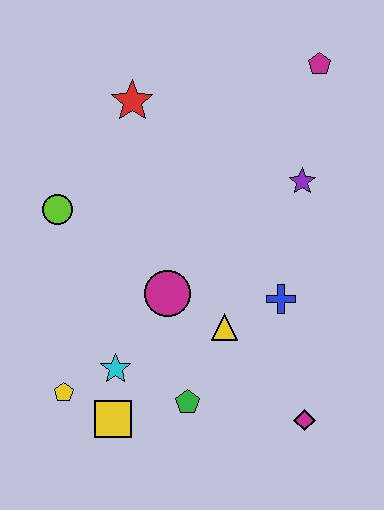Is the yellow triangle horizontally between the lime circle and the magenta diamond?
Yes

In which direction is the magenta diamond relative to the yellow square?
The magenta diamond is to the right of the yellow square.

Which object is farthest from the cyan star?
The magenta pentagon is farthest from the cyan star.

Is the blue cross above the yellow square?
Yes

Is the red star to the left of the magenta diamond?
Yes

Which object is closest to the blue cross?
The yellow triangle is closest to the blue cross.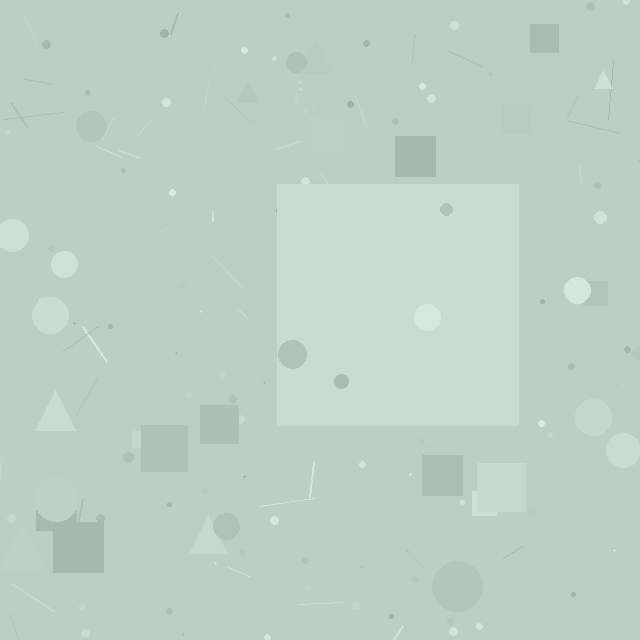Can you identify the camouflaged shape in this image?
The camouflaged shape is a square.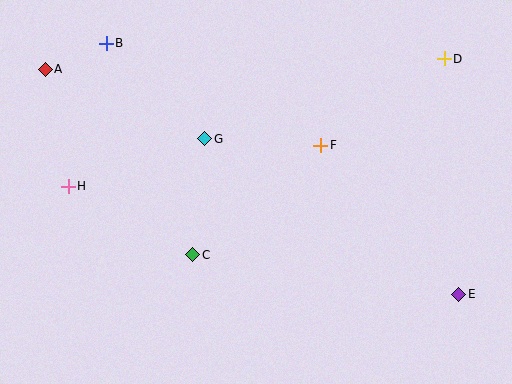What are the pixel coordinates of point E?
Point E is at (459, 294).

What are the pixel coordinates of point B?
Point B is at (106, 43).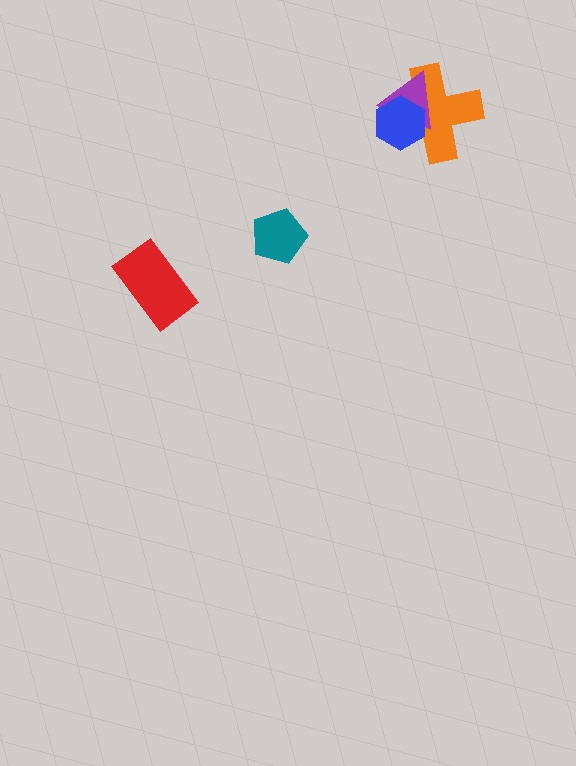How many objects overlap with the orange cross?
2 objects overlap with the orange cross.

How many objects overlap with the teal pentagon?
0 objects overlap with the teal pentagon.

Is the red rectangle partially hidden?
No, no other shape covers it.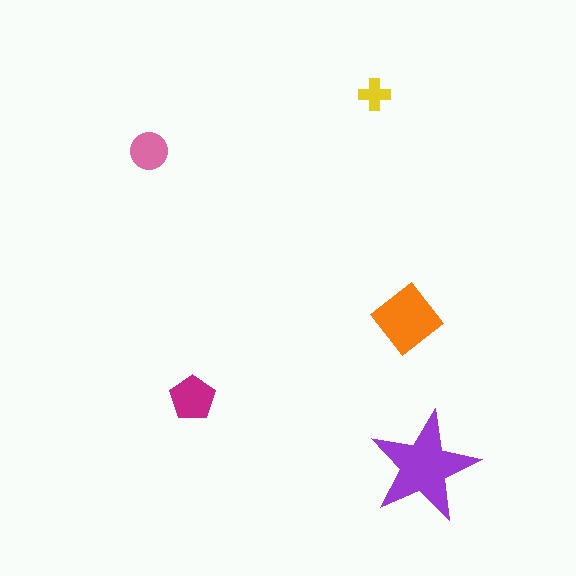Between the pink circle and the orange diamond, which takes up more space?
The orange diamond.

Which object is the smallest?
The yellow cross.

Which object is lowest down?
The purple star is bottommost.